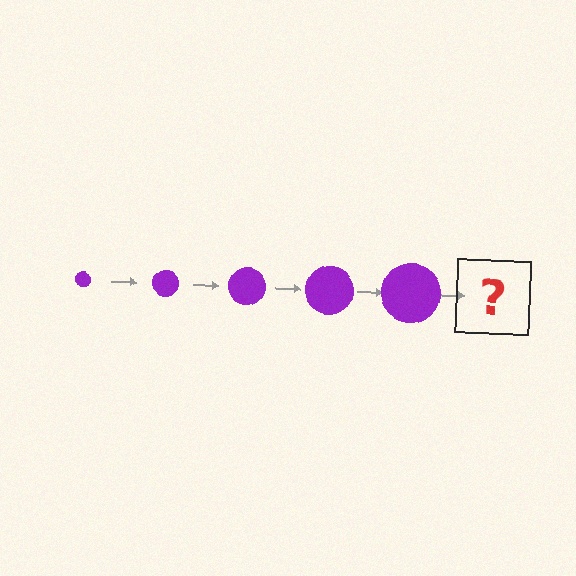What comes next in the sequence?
The next element should be a purple circle, larger than the previous one.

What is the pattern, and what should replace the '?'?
The pattern is that the circle gets progressively larger each step. The '?' should be a purple circle, larger than the previous one.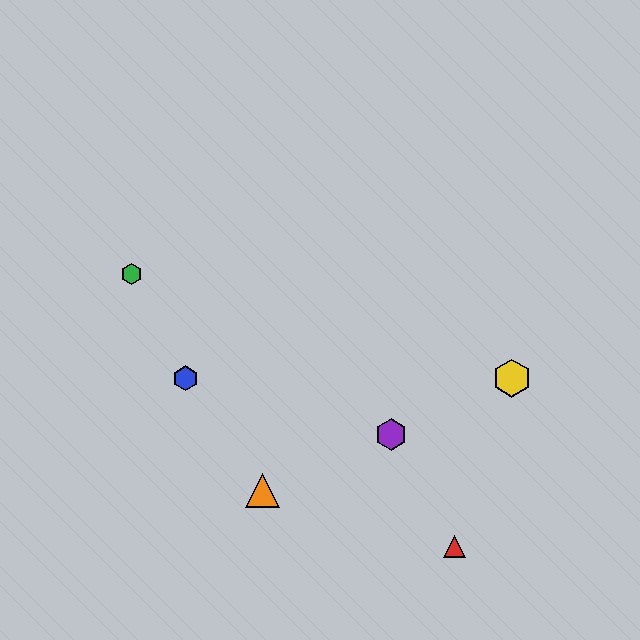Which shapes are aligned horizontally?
The blue hexagon, the yellow hexagon are aligned horizontally.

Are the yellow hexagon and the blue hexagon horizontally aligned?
Yes, both are at y≈378.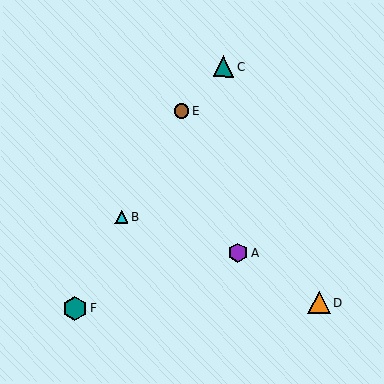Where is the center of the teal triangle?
The center of the teal triangle is at (224, 67).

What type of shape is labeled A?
Shape A is a purple hexagon.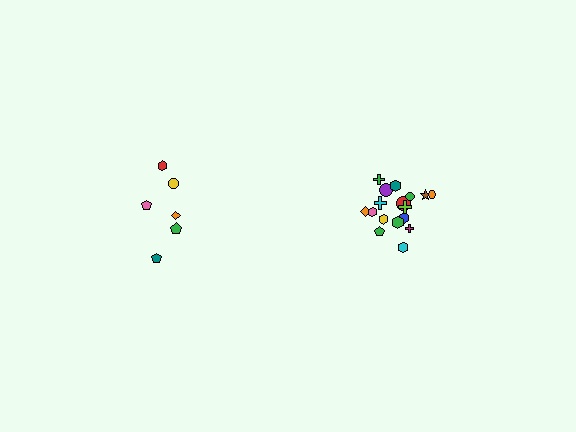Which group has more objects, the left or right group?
The right group.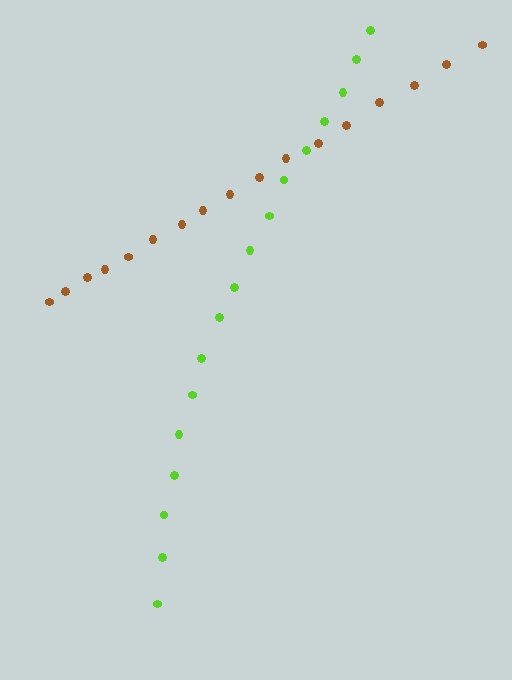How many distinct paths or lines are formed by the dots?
There are 2 distinct paths.